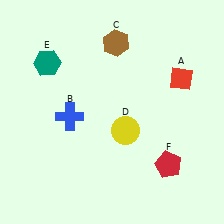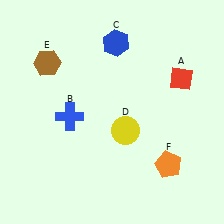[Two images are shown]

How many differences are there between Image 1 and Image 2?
There are 3 differences between the two images.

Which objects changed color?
C changed from brown to blue. E changed from teal to brown. F changed from red to orange.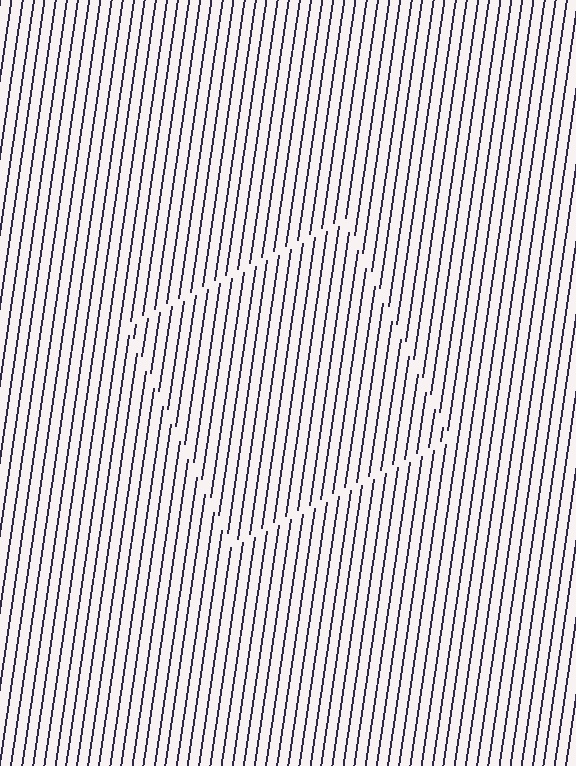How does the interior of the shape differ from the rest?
The interior of the shape contains the same grating, shifted by half a period — the contour is defined by the phase discontinuity where line-ends from the inner and outer gratings abut.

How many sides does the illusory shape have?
4 sides — the line-ends trace a square.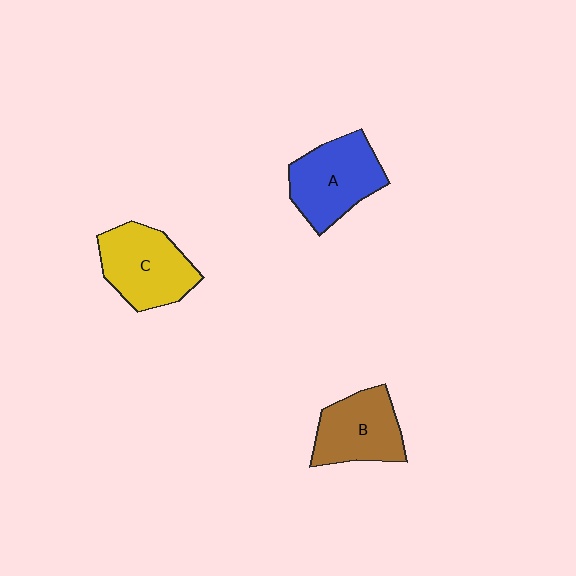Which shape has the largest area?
Shape A (blue).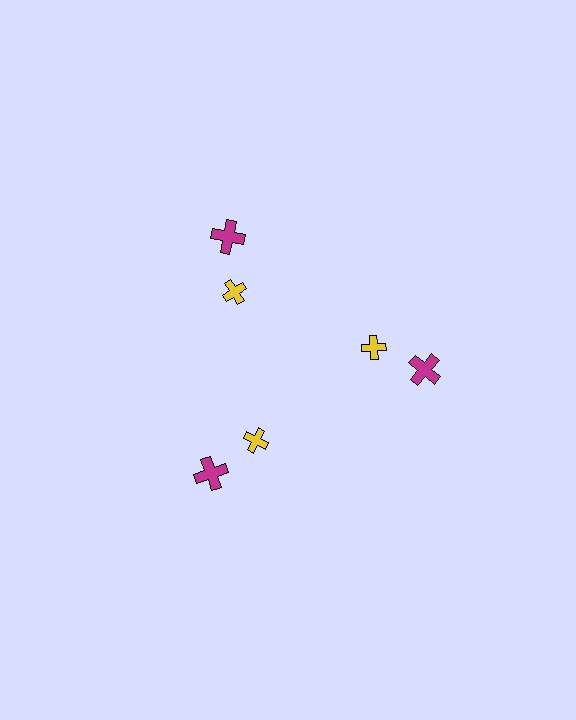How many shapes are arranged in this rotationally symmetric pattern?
There are 6 shapes, arranged in 3 groups of 2.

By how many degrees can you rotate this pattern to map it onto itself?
The pattern maps onto itself every 120 degrees of rotation.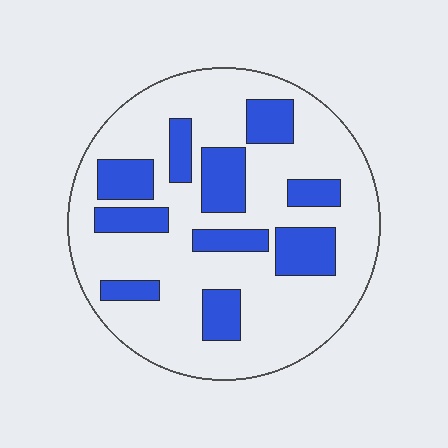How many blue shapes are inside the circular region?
10.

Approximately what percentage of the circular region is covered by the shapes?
Approximately 25%.